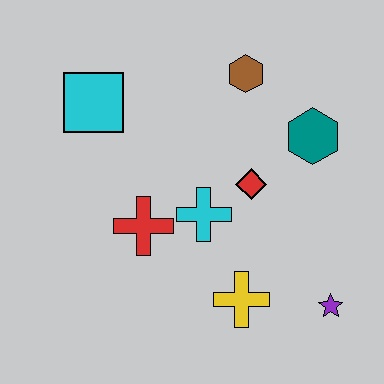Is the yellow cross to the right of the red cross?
Yes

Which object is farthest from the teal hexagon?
The cyan square is farthest from the teal hexagon.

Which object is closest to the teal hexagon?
The red diamond is closest to the teal hexagon.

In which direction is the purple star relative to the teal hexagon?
The purple star is below the teal hexagon.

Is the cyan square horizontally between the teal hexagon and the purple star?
No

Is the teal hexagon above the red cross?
Yes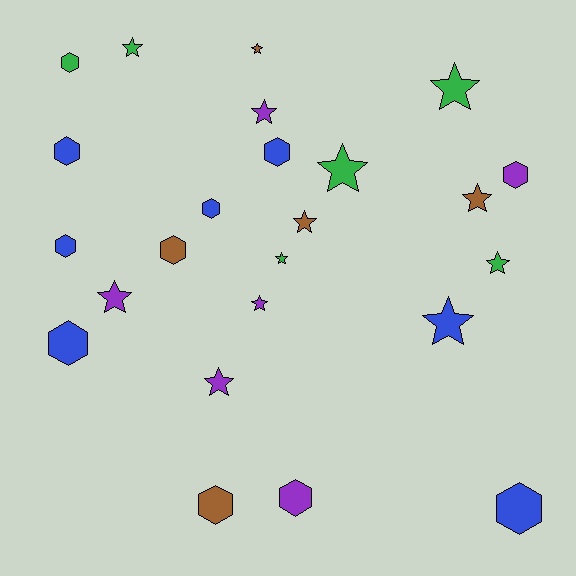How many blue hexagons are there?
There are 6 blue hexagons.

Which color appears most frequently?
Blue, with 7 objects.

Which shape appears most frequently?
Star, with 13 objects.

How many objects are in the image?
There are 24 objects.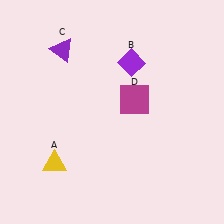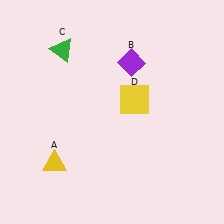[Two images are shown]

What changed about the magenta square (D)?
In Image 1, D is magenta. In Image 2, it changed to yellow.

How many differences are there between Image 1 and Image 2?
There are 2 differences between the two images.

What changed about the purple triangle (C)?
In Image 1, C is purple. In Image 2, it changed to green.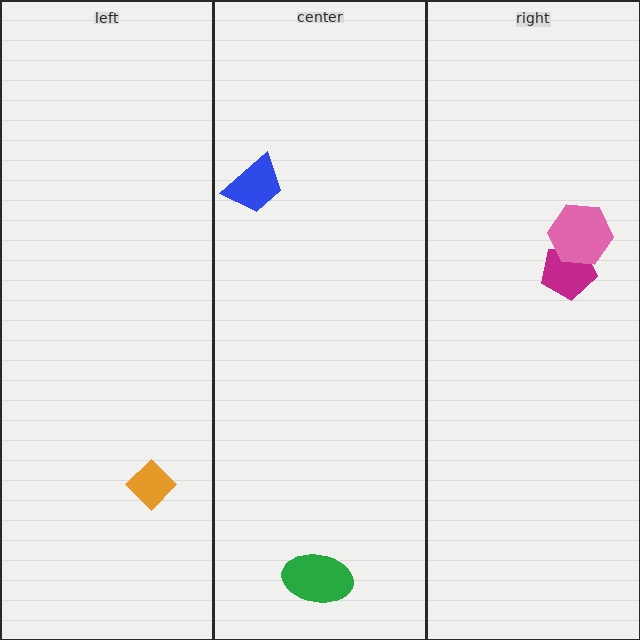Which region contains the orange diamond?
The left region.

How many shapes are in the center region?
2.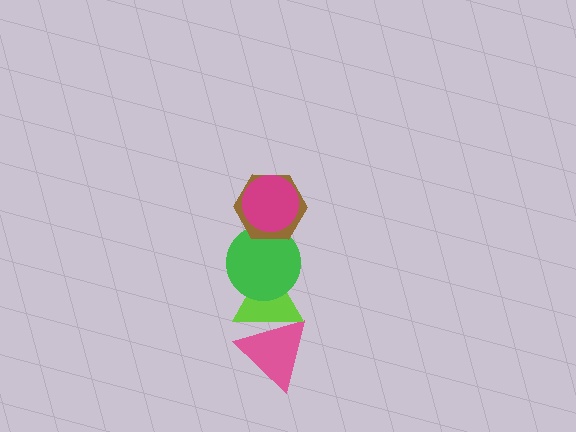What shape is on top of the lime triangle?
The green circle is on top of the lime triangle.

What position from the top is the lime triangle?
The lime triangle is 4th from the top.